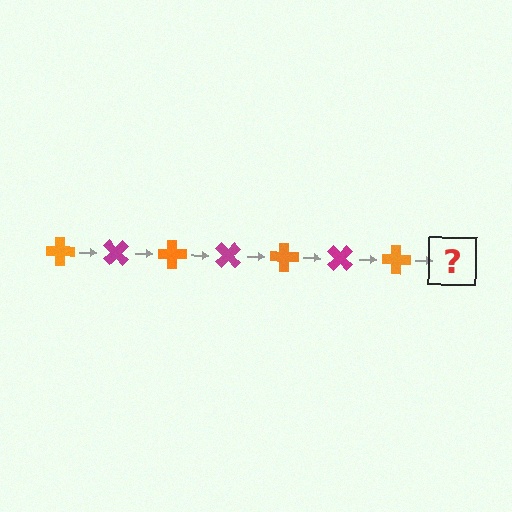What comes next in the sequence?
The next element should be a magenta cross, rotated 315 degrees from the start.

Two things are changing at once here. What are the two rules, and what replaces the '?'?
The two rules are that it rotates 45 degrees each step and the color cycles through orange and magenta. The '?' should be a magenta cross, rotated 315 degrees from the start.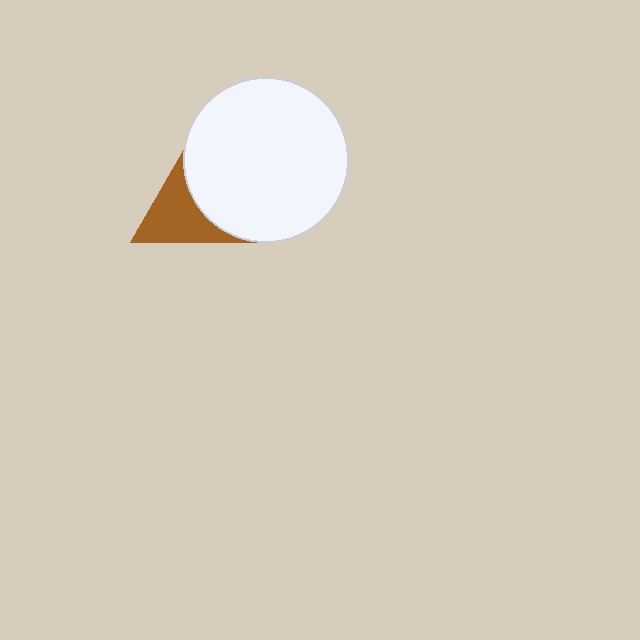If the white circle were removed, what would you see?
You would see the complete brown triangle.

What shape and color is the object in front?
The object in front is a white circle.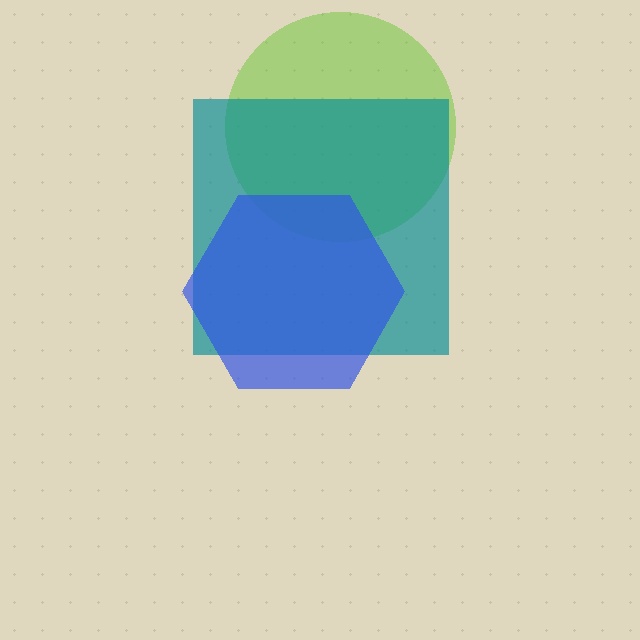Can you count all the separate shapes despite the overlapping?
Yes, there are 3 separate shapes.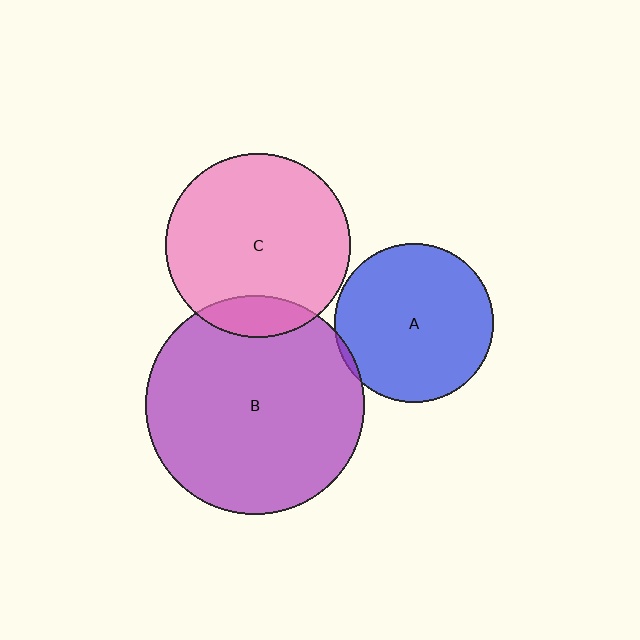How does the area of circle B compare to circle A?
Approximately 1.9 times.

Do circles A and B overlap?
Yes.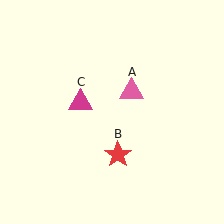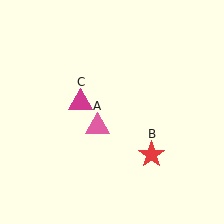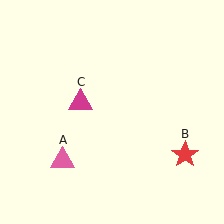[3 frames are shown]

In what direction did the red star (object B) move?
The red star (object B) moved right.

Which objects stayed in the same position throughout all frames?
Magenta triangle (object C) remained stationary.